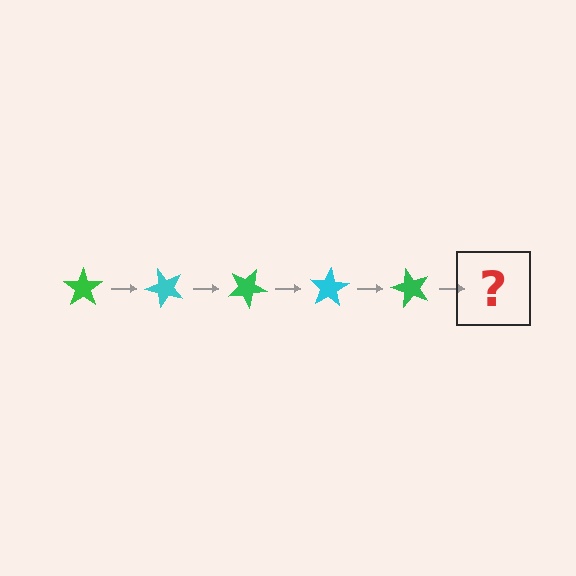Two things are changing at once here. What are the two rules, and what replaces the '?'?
The two rules are that it rotates 50 degrees each step and the color cycles through green and cyan. The '?' should be a cyan star, rotated 250 degrees from the start.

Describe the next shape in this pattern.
It should be a cyan star, rotated 250 degrees from the start.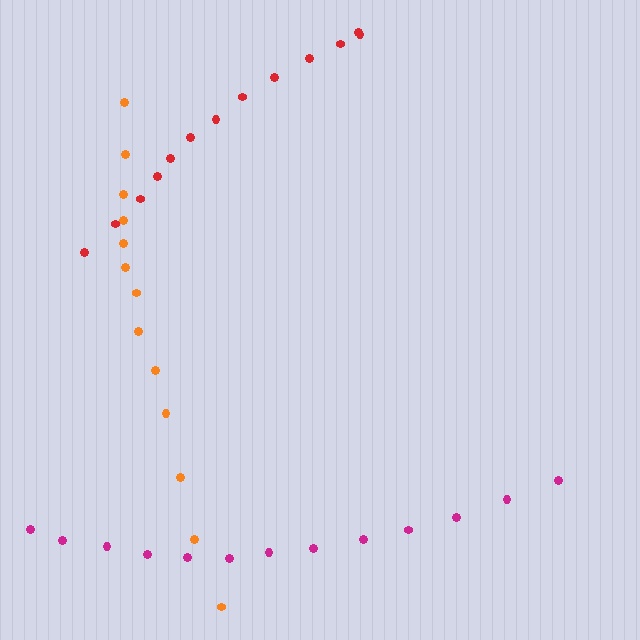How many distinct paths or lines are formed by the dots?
There are 3 distinct paths.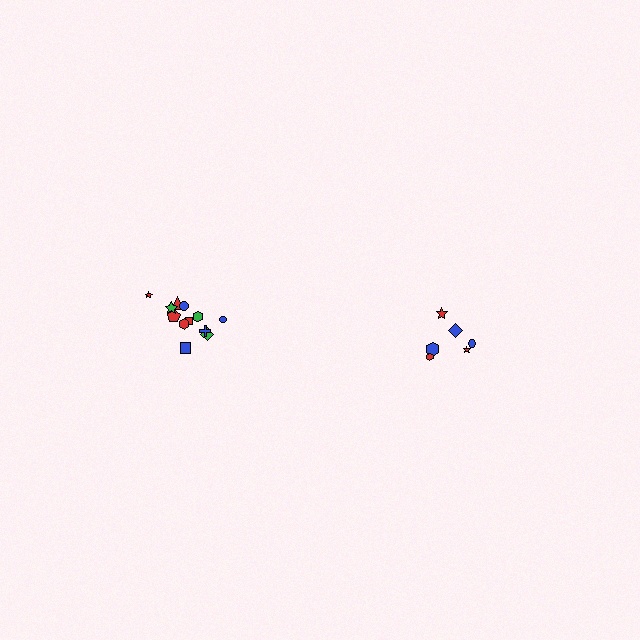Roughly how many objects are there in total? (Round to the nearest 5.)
Roughly 20 objects in total.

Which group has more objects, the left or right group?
The left group.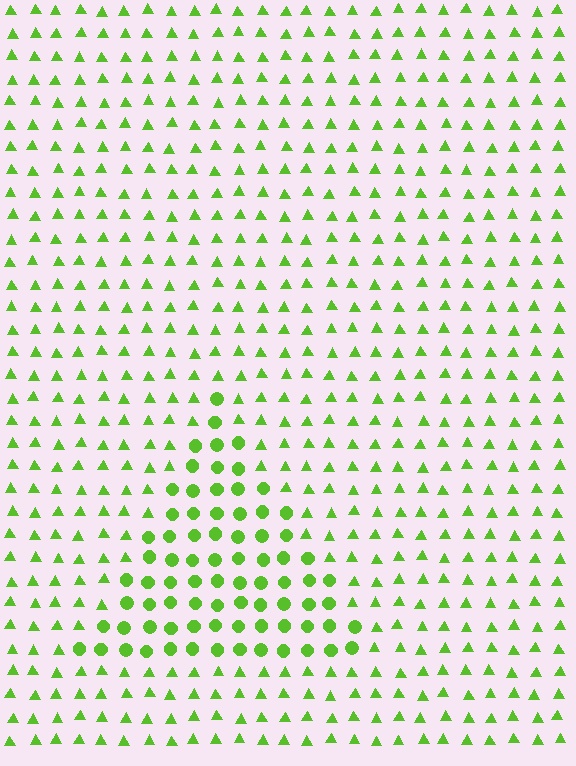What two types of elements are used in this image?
The image uses circles inside the triangle region and triangles outside it.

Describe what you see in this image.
The image is filled with small lime elements arranged in a uniform grid. A triangle-shaped region contains circles, while the surrounding area contains triangles. The boundary is defined purely by the change in element shape.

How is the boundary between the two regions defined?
The boundary is defined by a change in element shape: circles inside vs. triangles outside. All elements share the same color and spacing.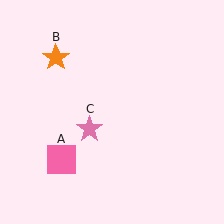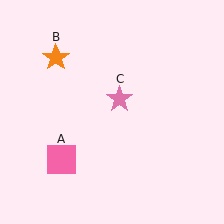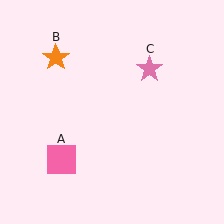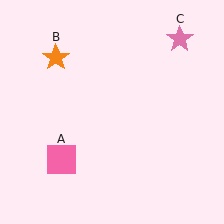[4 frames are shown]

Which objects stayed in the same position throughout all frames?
Pink square (object A) and orange star (object B) remained stationary.